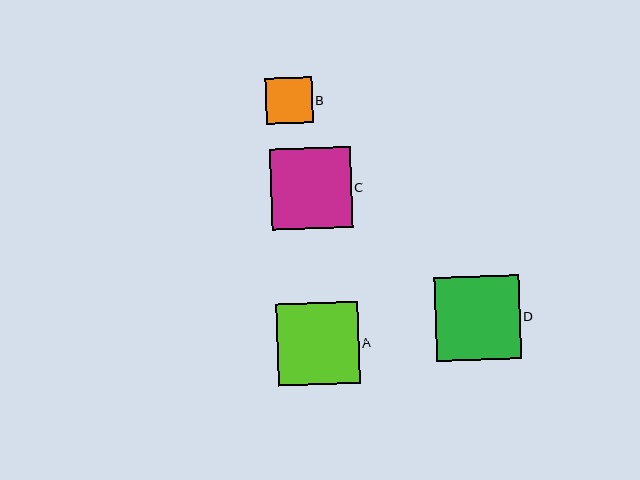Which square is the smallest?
Square B is the smallest with a size of approximately 47 pixels.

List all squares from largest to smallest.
From largest to smallest: D, A, C, B.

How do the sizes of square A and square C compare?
Square A and square C are approximately the same size.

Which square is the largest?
Square D is the largest with a size of approximately 84 pixels.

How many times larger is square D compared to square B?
Square D is approximately 1.8 times the size of square B.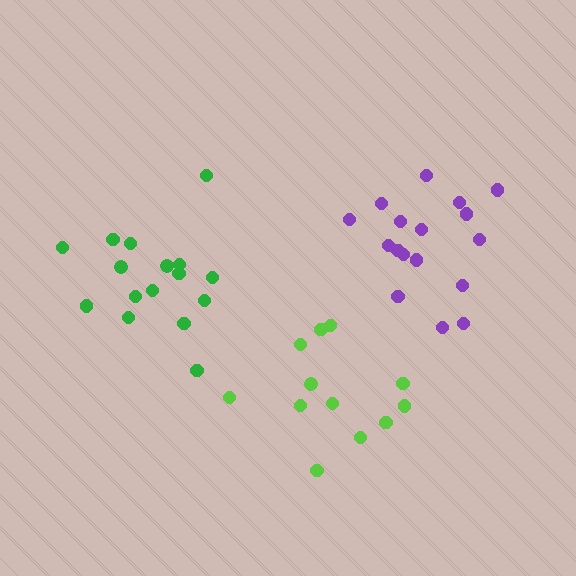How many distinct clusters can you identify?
There are 3 distinct clusters.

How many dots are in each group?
Group 1: 12 dots, Group 2: 16 dots, Group 3: 17 dots (45 total).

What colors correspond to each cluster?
The clusters are colored: lime, green, purple.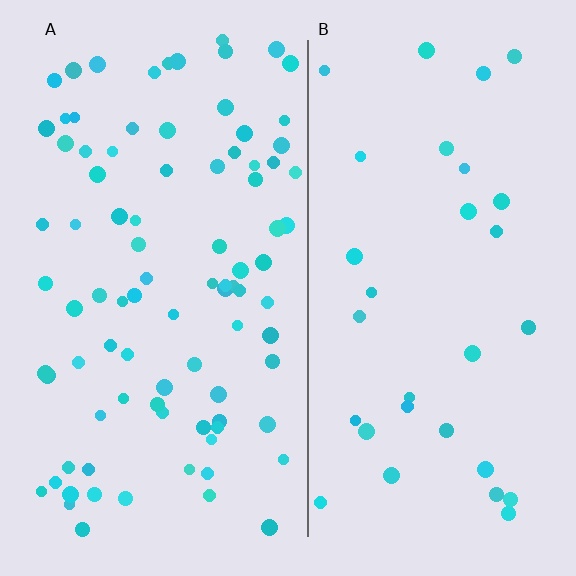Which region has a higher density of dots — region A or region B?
A (the left).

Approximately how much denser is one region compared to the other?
Approximately 2.8× — region A over region B.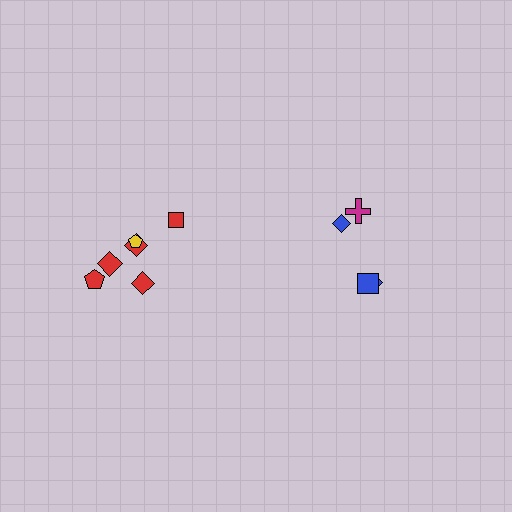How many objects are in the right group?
There are 4 objects.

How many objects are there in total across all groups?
There are 10 objects.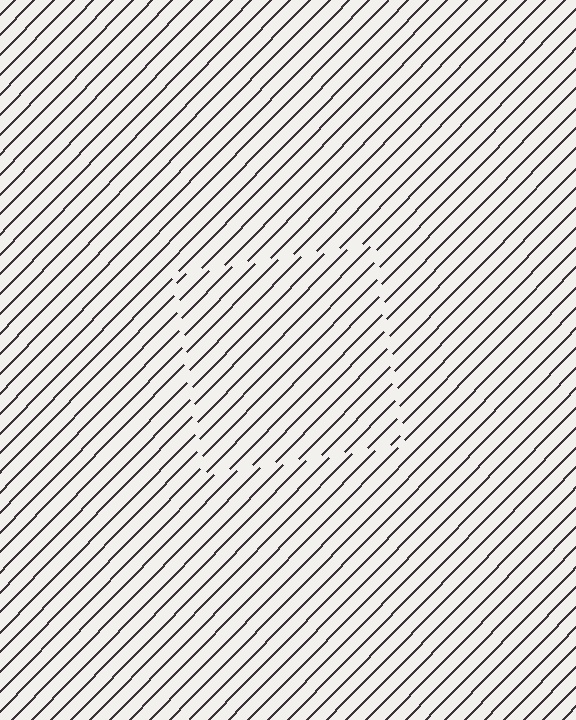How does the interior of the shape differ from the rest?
The interior of the shape contains the same grating, shifted by half a period — the contour is defined by the phase discontinuity where line-ends from the inner and outer gratings abut.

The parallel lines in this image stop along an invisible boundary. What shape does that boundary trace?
An illusory square. The interior of the shape contains the same grating, shifted by half a period — the contour is defined by the phase discontinuity where line-ends from the inner and outer gratings abut.